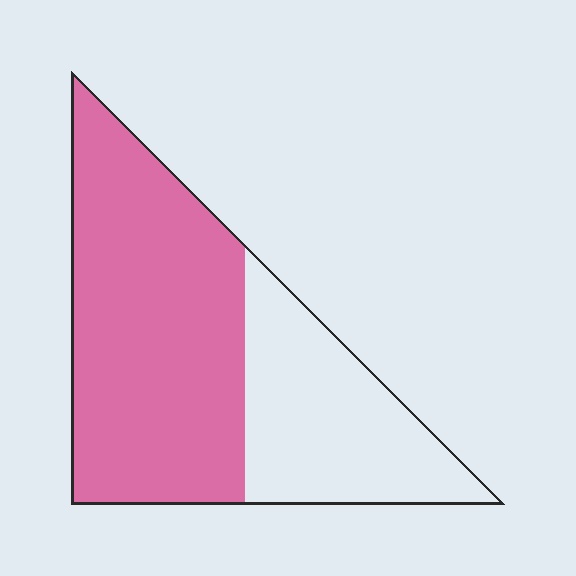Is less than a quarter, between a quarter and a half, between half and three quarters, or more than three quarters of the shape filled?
Between half and three quarters.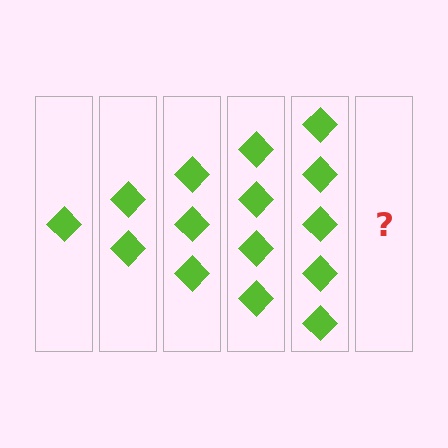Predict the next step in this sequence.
The next step is 6 diamonds.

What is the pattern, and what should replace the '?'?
The pattern is that each step adds one more diamond. The '?' should be 6 diamonds.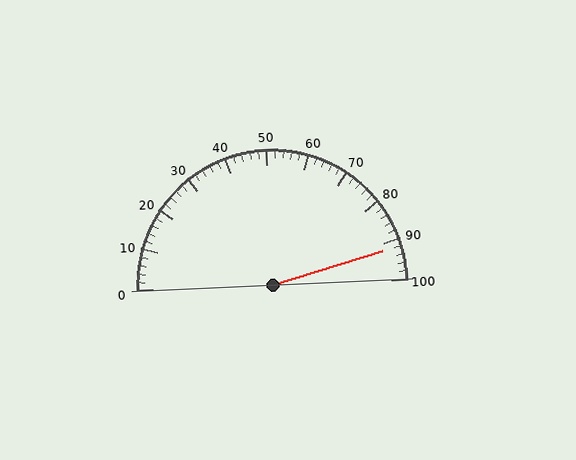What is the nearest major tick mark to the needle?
The nearest major tick mark is 90.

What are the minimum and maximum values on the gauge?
The gauge ranges from 0 to 100.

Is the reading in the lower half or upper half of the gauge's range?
The reading is in the upper half of the range (0 to 100).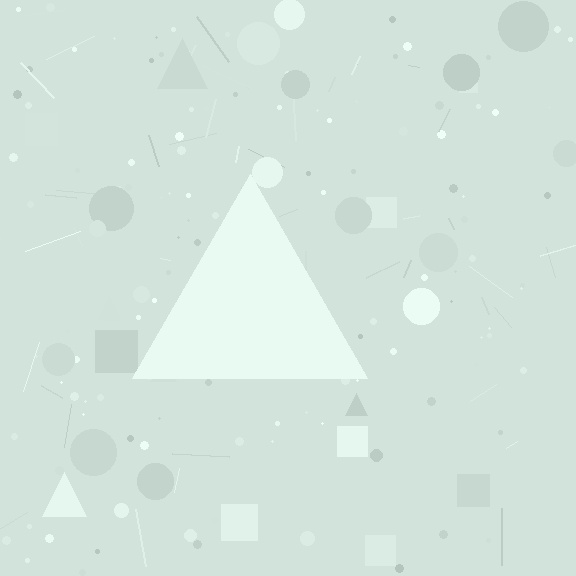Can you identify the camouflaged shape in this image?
The camouflaged shape is a triangle.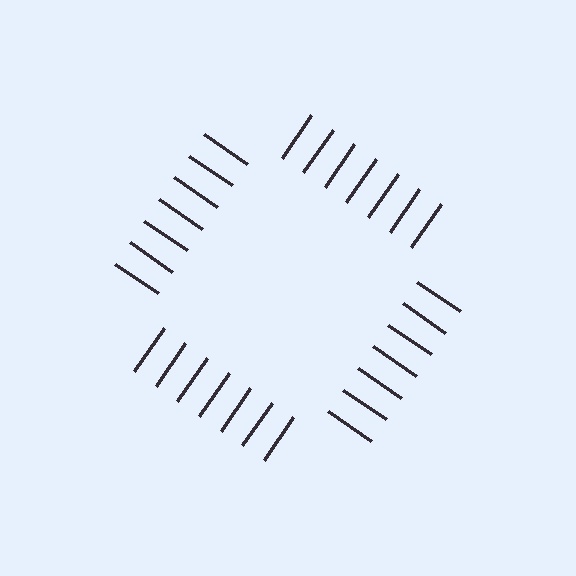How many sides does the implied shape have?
4 sides — the line-ends trace a square.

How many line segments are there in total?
28 — 7 along each of the 4 edges.